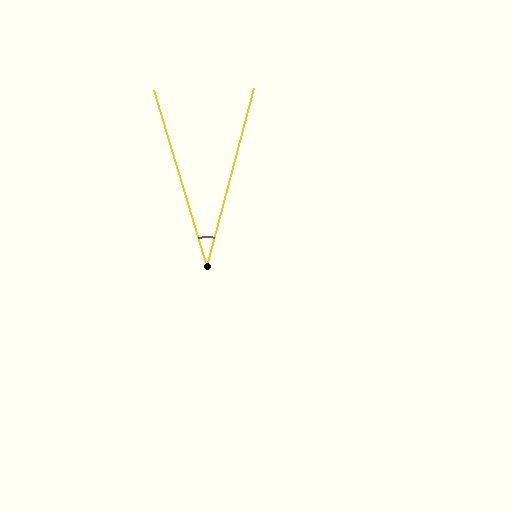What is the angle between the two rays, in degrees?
Approximately 32 degrees.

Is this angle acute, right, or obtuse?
It is acute.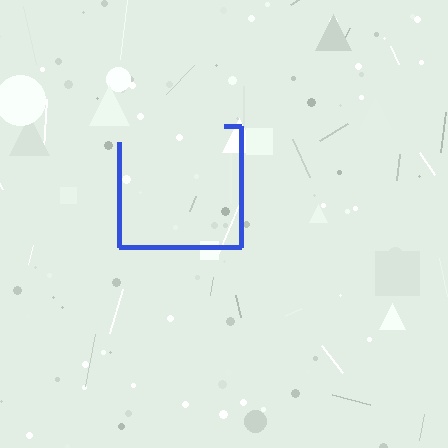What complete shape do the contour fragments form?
The contour fragments form a square.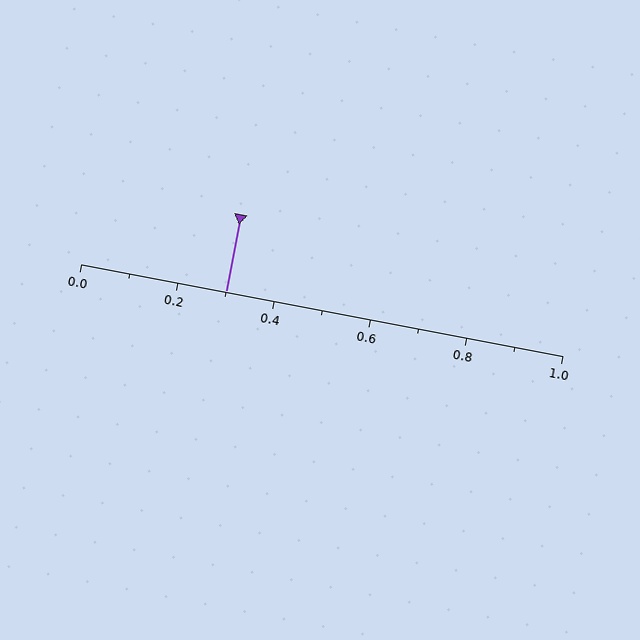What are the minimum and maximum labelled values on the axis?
The axis runs from 0.0 to 1.0.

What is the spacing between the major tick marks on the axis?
The major ticks are spaced 0.2 apart.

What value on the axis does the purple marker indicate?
The marker indicates approximately 0.3.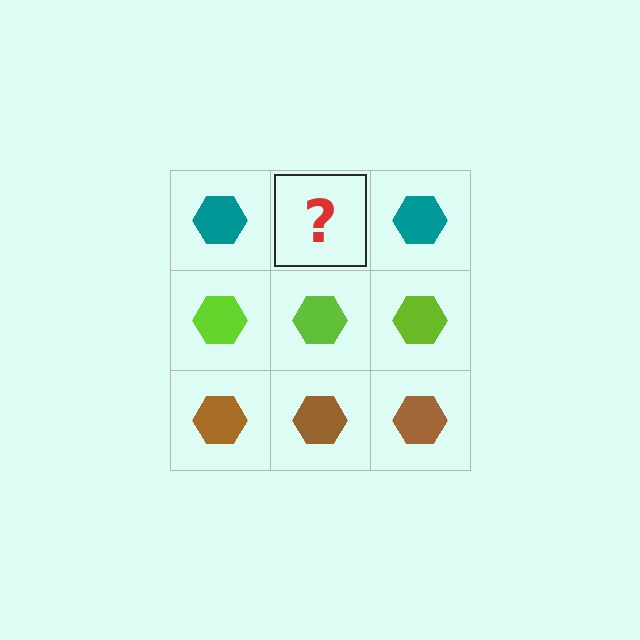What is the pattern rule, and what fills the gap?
The rule is that each row has a consistent color. The gap should be filled with a teal hexagon.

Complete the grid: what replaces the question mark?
The question mark should be replaced with a teal hexagon.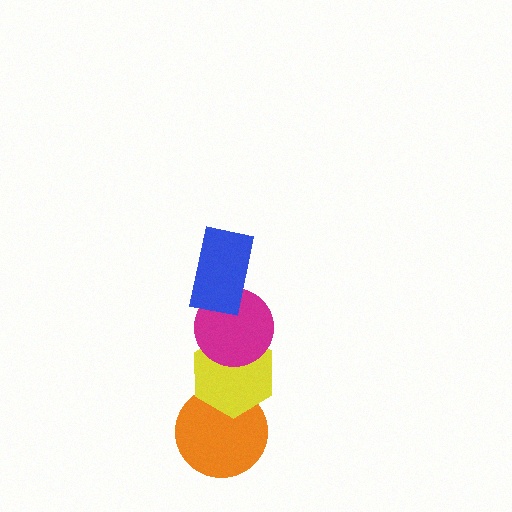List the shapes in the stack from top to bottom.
From top to bottom: the blue rectangle, the magenta circle, the yellow hexagon, the orange circle.